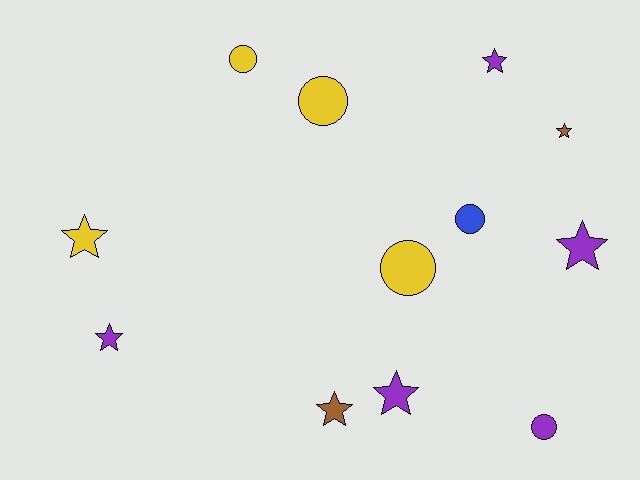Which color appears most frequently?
Purple, with 5 objects.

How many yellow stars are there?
There is 1 yellow star.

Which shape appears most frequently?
Star, with 7 objects.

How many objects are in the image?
There are 12 objects.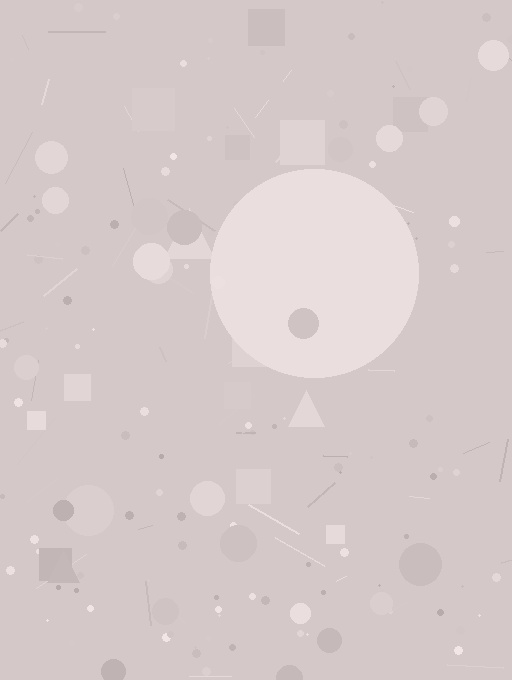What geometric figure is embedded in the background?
A circle is embedded in the background.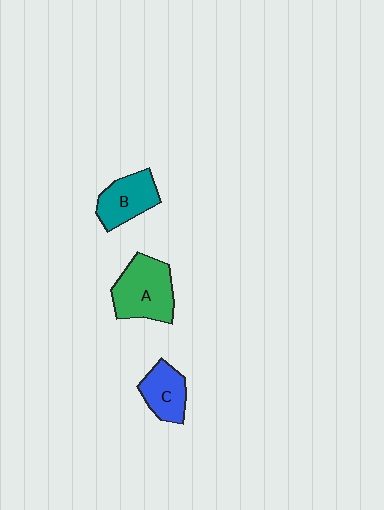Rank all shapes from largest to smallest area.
From largest to smallest: A (green), B (teal), C (blue).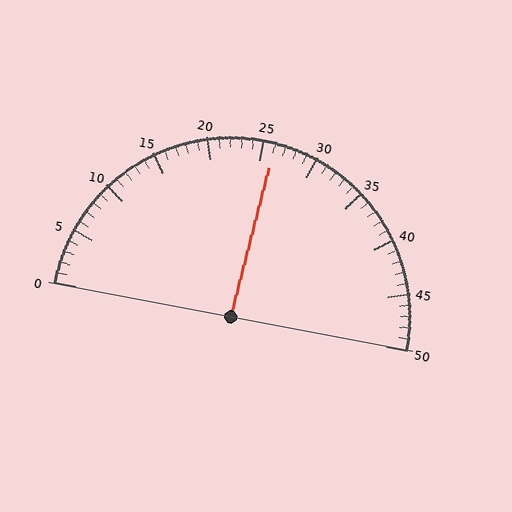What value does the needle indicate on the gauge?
The needle indicates approximately 26.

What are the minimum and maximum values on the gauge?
The gauge ranges from 0 to 50.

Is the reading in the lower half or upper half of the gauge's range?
The reading is in the upper half of the range (0 to 50).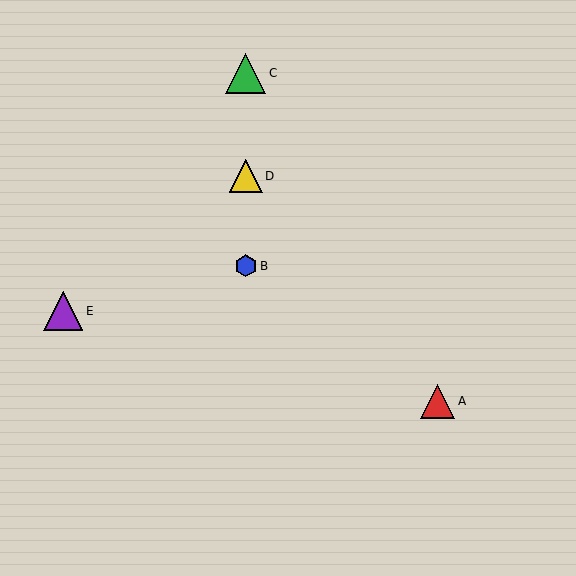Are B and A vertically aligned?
No, B is at x≈246 and A is at x≈437.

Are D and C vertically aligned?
Yes, both are at x≈246.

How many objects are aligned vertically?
3 objects (B, C, D) are aligned vertically.